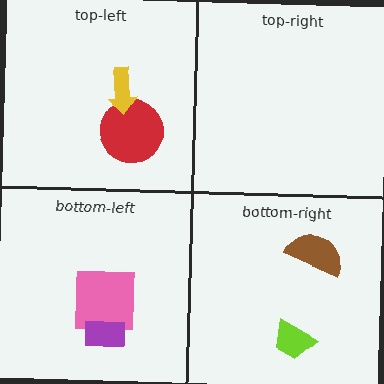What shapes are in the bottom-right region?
The brown semicircle, the lime trapezoid.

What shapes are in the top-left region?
The red circle, the yellow arrow.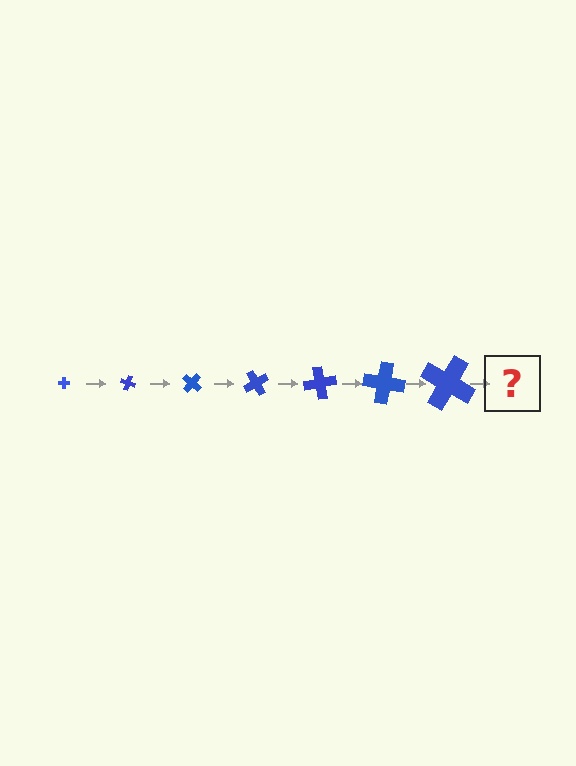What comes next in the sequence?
The next element should be a cross, larger than the previous one and rotated 140 degrees from the start.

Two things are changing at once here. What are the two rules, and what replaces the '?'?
The two rules are that the cross grows larger each step and it rotates 20 degrees each step. The '?' should be a cross, larger than the previous one and rotated 140 degrees from the start.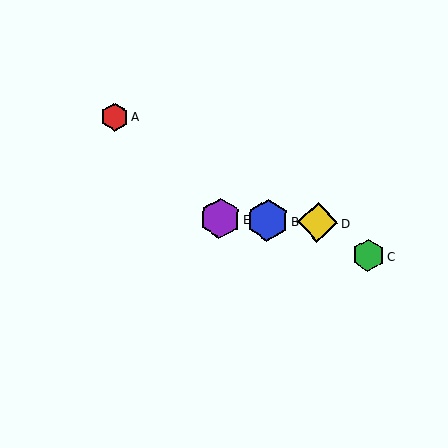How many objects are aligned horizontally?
3 objects (B, D, E) are aligned horizontally.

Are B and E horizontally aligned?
Yes, both are at y≈220.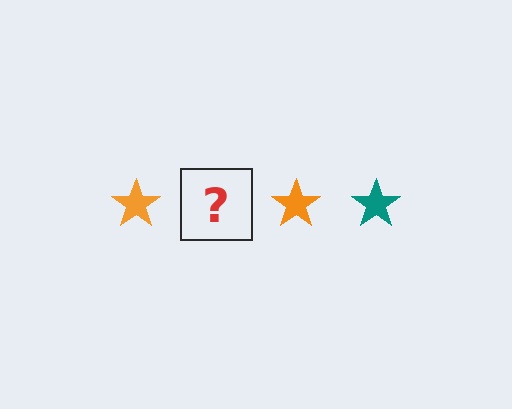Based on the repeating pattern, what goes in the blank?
The blank should be a teal star.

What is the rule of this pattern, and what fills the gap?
The rule is that the pattern cycles through orange, teal stars. The gap should be filled with a teal star.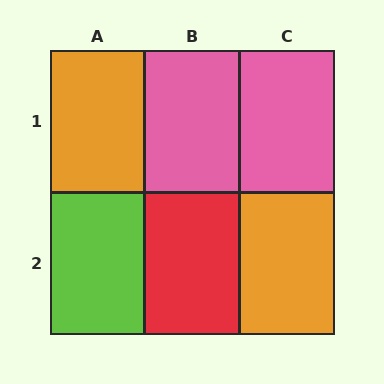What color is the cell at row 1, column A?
Orange.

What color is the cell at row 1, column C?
Pink.